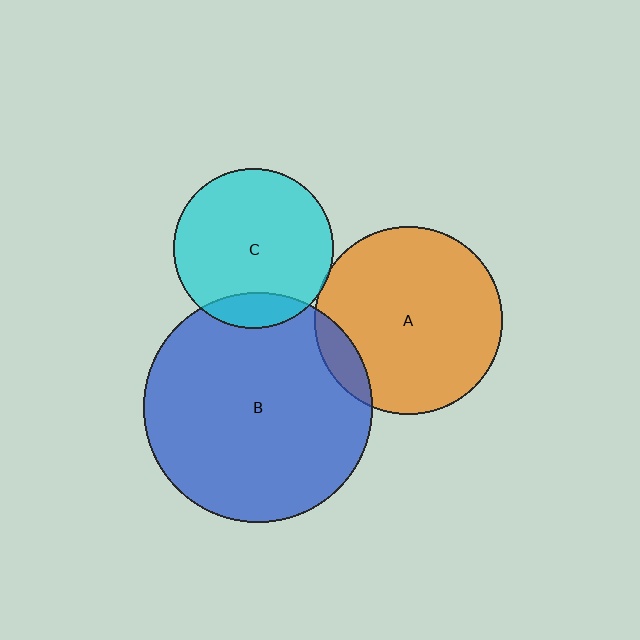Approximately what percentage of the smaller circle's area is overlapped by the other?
Approximately 15%.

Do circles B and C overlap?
Yes.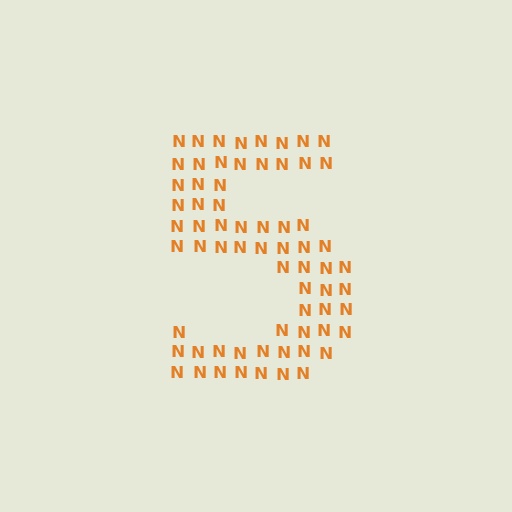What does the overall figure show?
The overall figure shows the digit 5.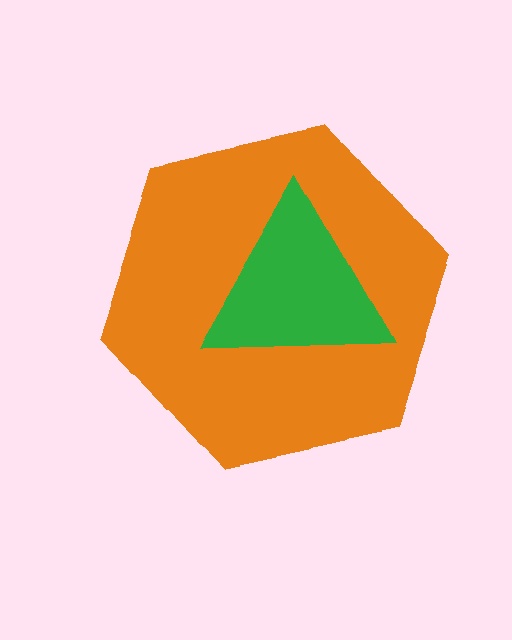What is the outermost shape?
The orange hexagon.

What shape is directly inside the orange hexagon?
The green triangle.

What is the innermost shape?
The green triangle.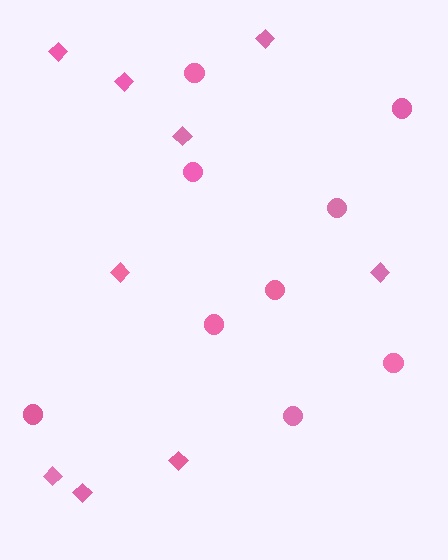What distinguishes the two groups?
There are 2 groups: one group of diamonds (9) and one group of circles (9).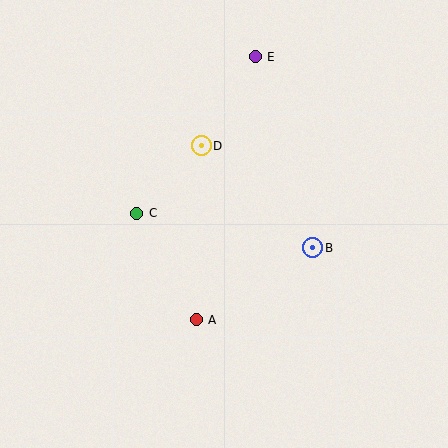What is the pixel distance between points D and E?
The distance between D and E is 104 pixels.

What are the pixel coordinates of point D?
Point D is at (201, 146).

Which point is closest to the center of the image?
Point D at (201, 146) is closest to the center.